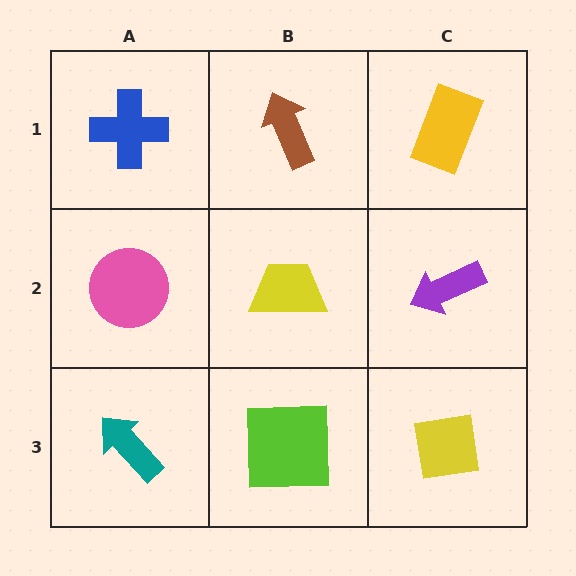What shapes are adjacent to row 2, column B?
A brown arrow (row 1, column B), a lime square (row 3, column B), a pink circle (row 2, column A), a purple arrow (row 2, column C).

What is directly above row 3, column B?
A yellow trapezoid.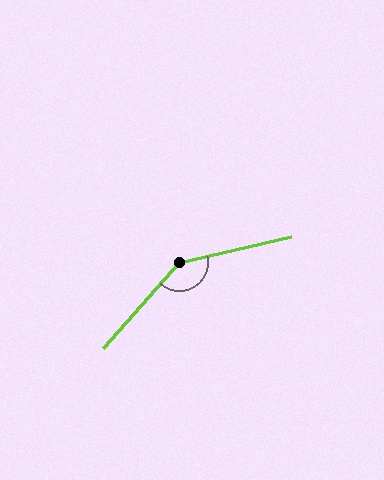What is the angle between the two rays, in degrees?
Approximately 145 degrees.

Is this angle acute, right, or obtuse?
It is obtuse.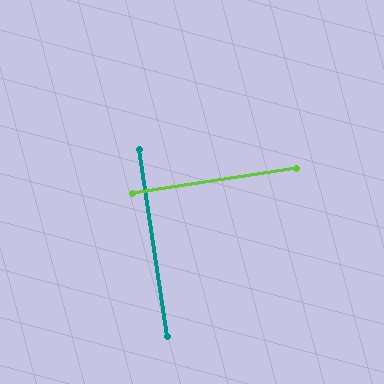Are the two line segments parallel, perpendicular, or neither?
Perpendicular — they meet at approximately 90°.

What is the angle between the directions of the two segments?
Approximately 90 degrees.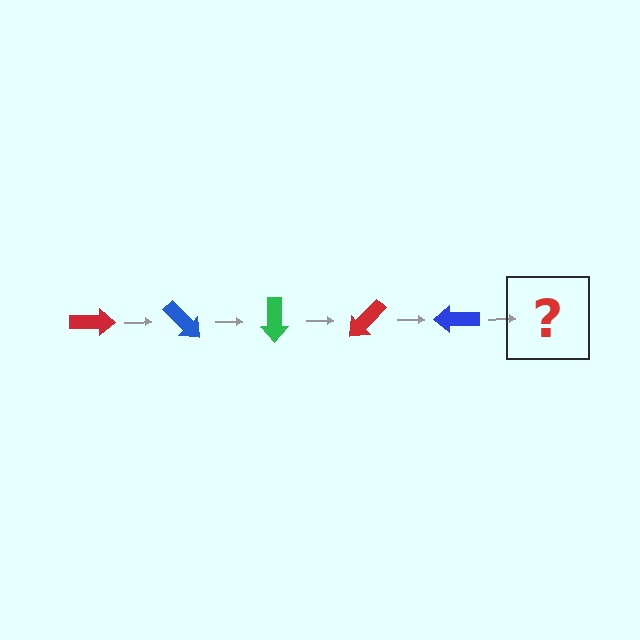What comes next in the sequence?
The next element should be a green arrow, rotated 225 degrees from the start.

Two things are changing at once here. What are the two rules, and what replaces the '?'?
The two rules are that it rotates 45 degrees each step and the color cycles through red, blue, and green. The '?' should be a green arrow, rotated 225 degrees from the start.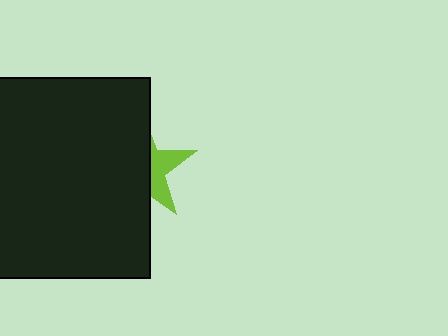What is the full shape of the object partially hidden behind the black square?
The partially hidden object is a lime star.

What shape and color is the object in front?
The object in front is a black square.